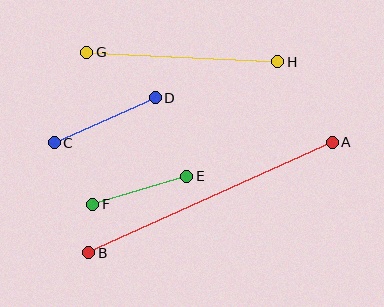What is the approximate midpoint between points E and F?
The midpoint is at approximately (140, 190) pixels.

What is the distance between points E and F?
The distance is approximately 98 pixels.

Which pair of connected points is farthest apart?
Points A and B are farthest apart.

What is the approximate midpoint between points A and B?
The midpoint is at approximately (210, 197) pixels.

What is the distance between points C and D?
The distance is approximately 111 pixels.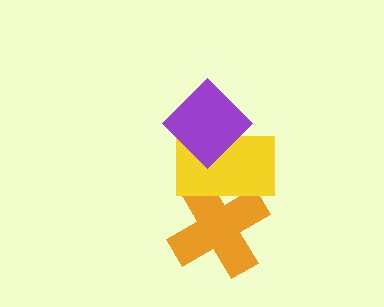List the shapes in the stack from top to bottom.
From top to bottom: the purple diamond, the yellow rectangle, the orange cross.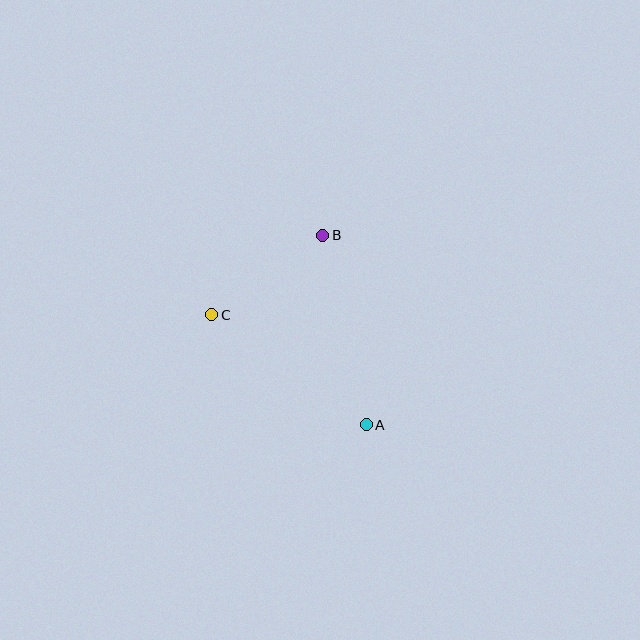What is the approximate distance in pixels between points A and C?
The distance between A and C is approximately 190 pixels.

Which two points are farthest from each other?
Points A and B are farthest from each other.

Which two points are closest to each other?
Points B and C are closest to each other.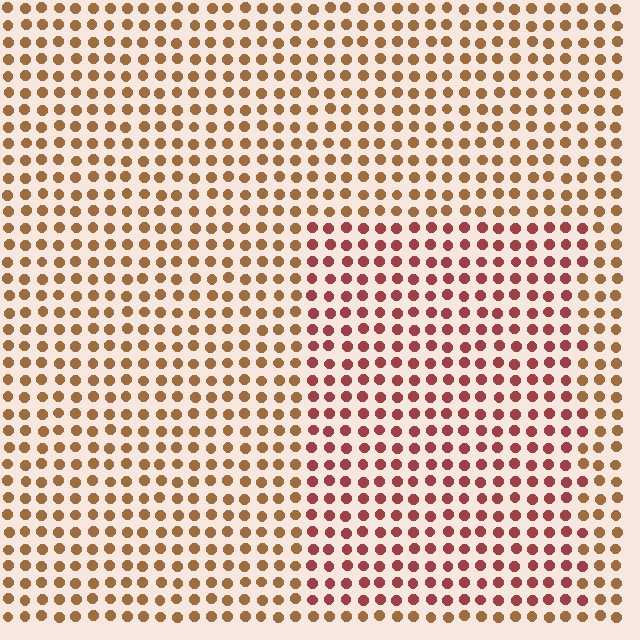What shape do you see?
I see a rectangle.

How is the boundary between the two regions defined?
The boundary is defined purely by a slight shift in hue (about 32 degrees). Spacing, size, and orientation are identical on both sides.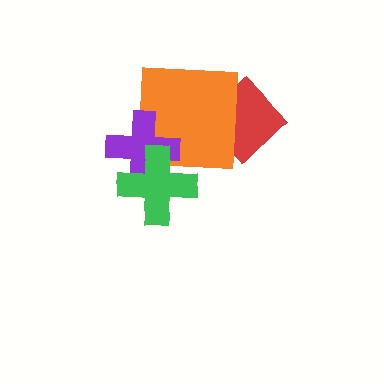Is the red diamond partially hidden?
Yes, it is partially covered by another shape.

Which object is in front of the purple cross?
The green cross is in front of the purple cross.